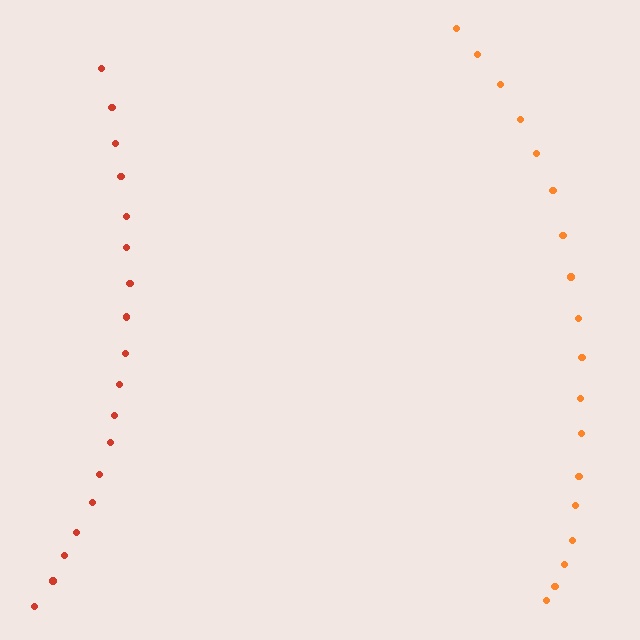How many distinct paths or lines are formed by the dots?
There are 2 distinct paths.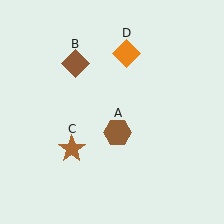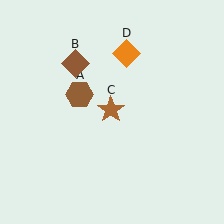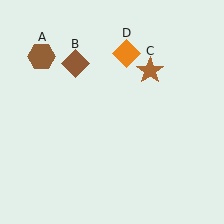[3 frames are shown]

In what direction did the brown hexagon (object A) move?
The brown hexagon (object A) moved up and to the left.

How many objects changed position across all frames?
2 objects changed position: brown hexagon (object A), brown star (object C).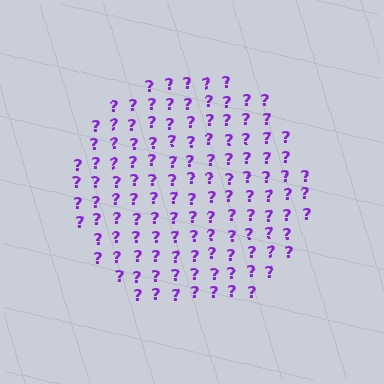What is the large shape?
The large shape is a circle.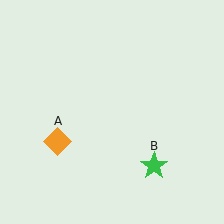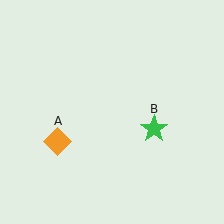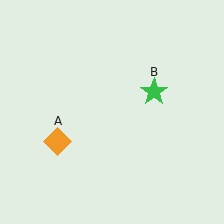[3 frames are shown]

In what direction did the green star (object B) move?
The green star (object B) moved up.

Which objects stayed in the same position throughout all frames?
Orange diamond (object A) remained stationary.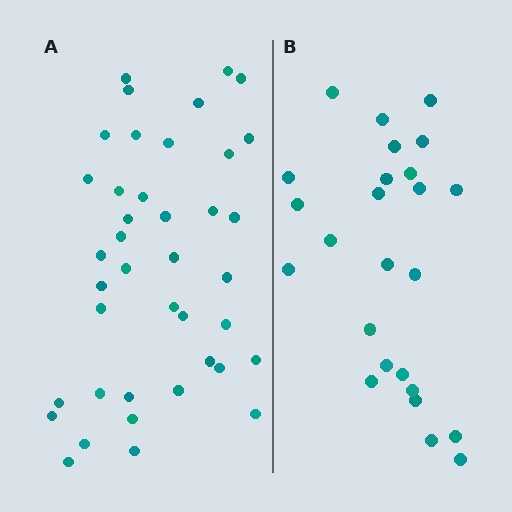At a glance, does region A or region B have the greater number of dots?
Region A (the left region) has more dots.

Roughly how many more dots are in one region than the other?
Region A has approximately 15 more dots than region B.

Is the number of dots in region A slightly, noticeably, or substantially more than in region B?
Region A has substantially more. The ratio is roughly 1.6 to 1.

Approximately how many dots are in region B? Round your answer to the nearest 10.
About 20 dots. (The exact count is 25, which rounds to 20.)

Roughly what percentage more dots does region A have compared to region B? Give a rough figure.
About 60% more.